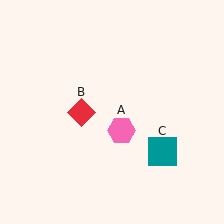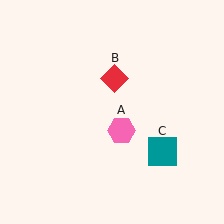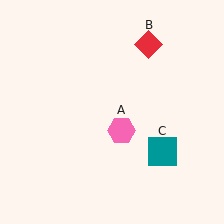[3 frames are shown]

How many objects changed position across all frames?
1 object changed position: red diamond (object B).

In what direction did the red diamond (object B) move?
The red diamond (object B) moved up and to the right.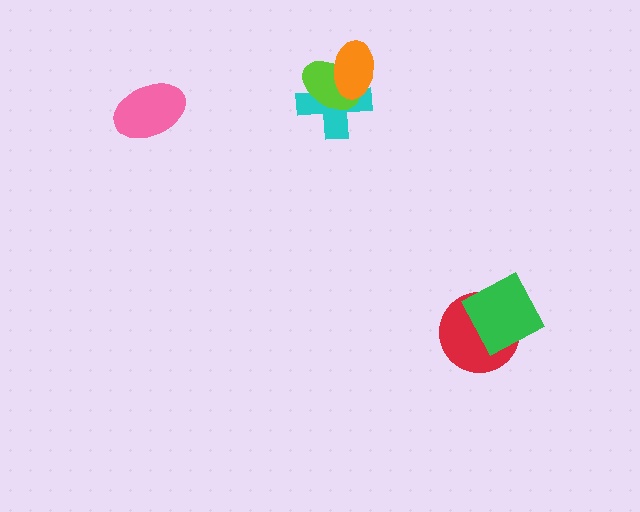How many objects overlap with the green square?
1 object overlaps with the green square.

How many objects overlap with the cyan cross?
2 objects overlap with the cyan cross.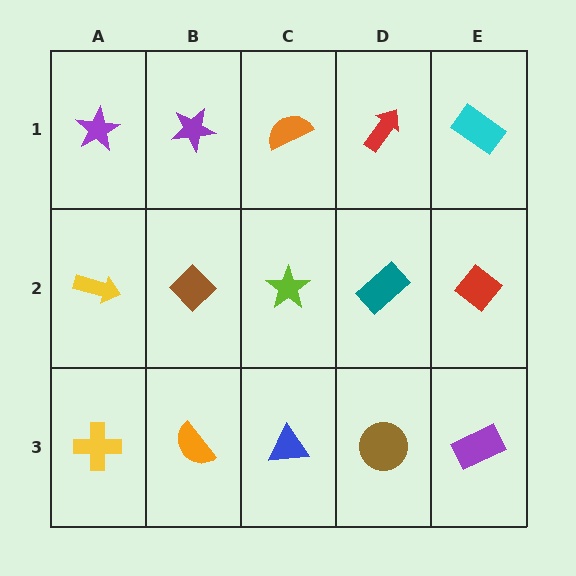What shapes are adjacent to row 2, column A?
A purple star (row 1, column A), a yellow cross (row 3, column A), a brown diamond (row 2, column B).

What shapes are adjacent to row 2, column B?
A purple star (row 1, column B), an orange semicircle (row 3, column B), a yellow arrow (row 2, column A), a lime star (row 2, column C).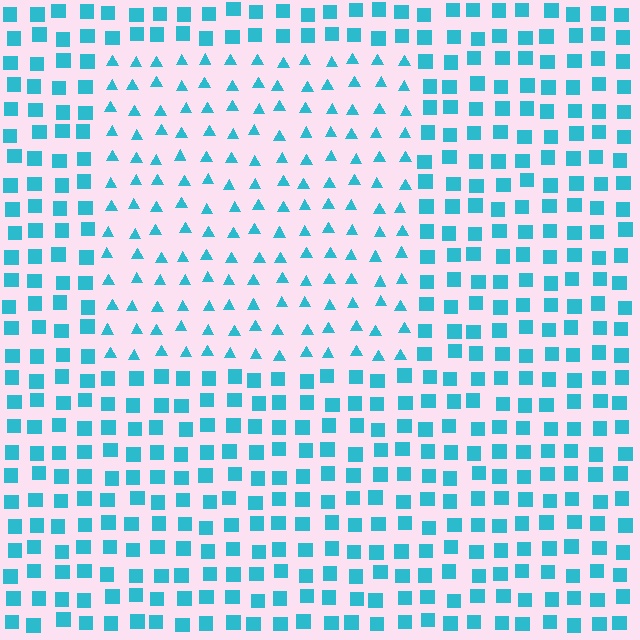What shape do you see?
I see a rectangle.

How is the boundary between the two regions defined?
The boundary is defined by a change in element shape: triangles inside vs. squares outside. All elements share the same color and spacing.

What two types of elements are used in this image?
The image uses triangles inside the rectangle region and squares outside it.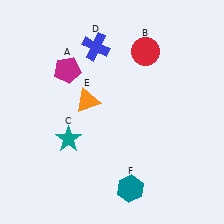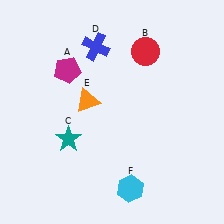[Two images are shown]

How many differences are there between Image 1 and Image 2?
There is 1 difference between the two images.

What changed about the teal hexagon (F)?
In Image 1, F is teal. In Image 2, it changed to cyan.